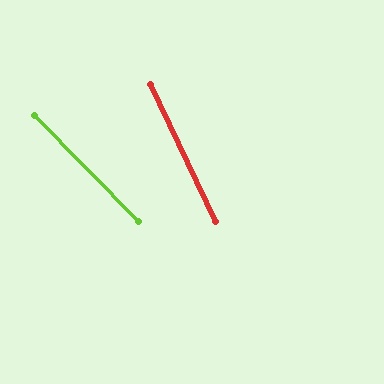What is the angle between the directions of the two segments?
Approximately 19 degrees.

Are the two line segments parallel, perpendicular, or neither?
Neither parallel nor perpendicular — they differ by about 19°.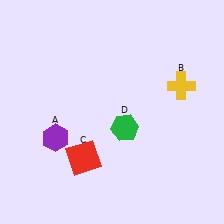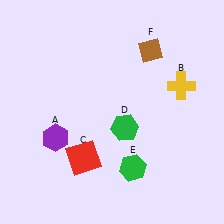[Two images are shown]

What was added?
A green hexagon (E), a brown diamond (F) were added in Image 2.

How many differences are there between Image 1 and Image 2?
There are 2 differences between the two images.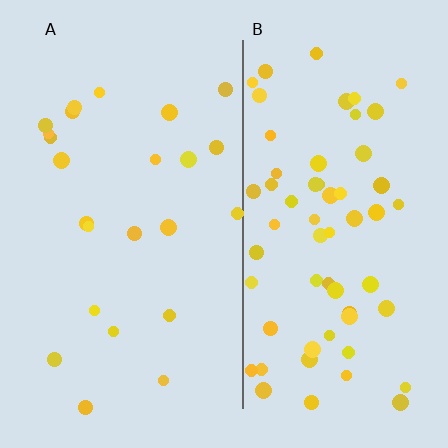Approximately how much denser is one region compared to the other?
Approximately 2.6× — region B over region A.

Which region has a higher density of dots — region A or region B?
B (the right).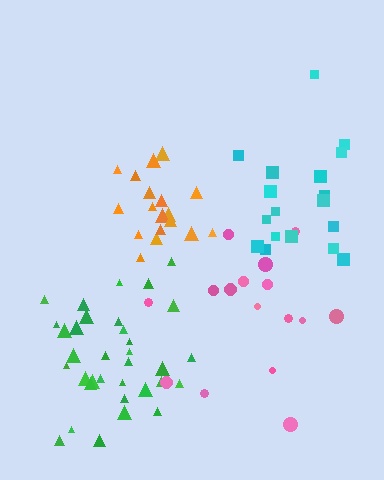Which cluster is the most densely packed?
Orange.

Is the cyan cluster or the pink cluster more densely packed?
Cyan.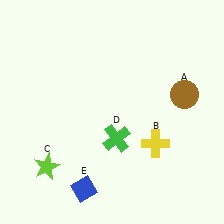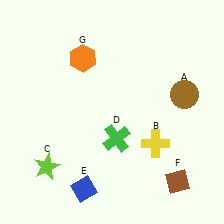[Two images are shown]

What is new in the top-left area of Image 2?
An orange hexagon (G) was added in the top-left area of Image 2.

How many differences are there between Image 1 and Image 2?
There are 2 differences between the two images.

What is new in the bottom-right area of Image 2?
A brown diamond (F) was added in the bottom-right area of Image 2.